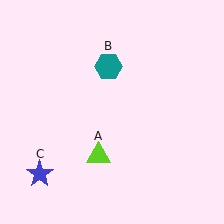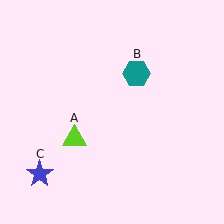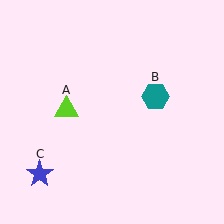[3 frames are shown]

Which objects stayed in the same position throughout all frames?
Blue star (object C) remained stationary.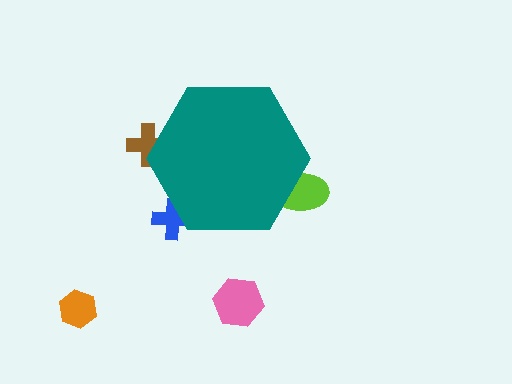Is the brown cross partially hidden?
Yes, the brown cross is partially hidden behind the teal hexagon.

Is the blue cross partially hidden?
Yes, the blue cross is partially hidden behind the teal hexagon.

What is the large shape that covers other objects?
A teal hexagon.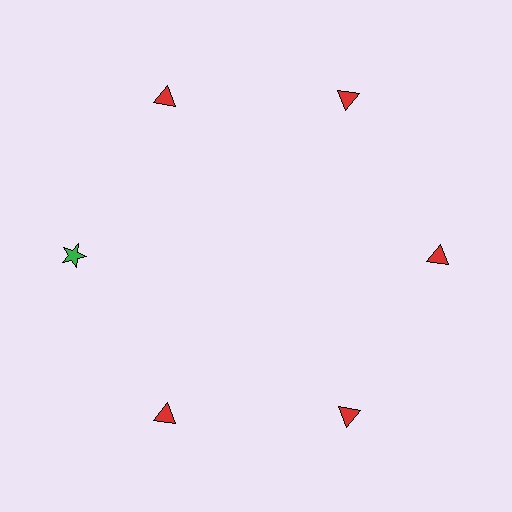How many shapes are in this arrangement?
There are 6 shapes arranged in a ring pattern.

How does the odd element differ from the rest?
It differs in both color (green instead of red) and shape (star instead of triangle).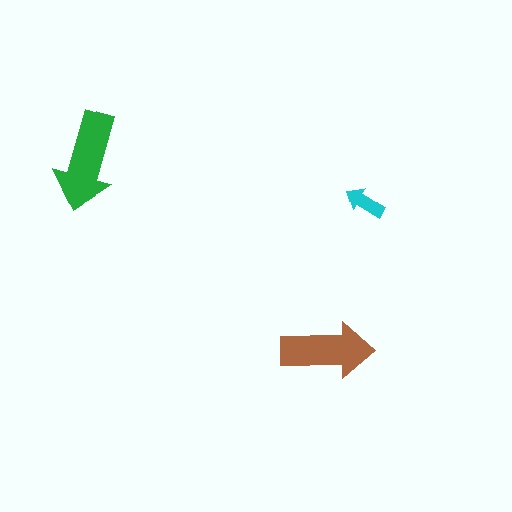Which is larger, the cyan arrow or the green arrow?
The green one.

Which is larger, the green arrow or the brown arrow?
The green one.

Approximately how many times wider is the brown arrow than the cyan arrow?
About 2.5 times wider.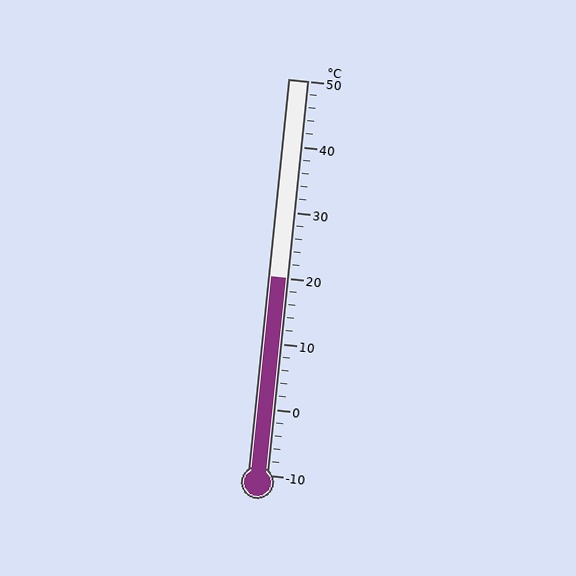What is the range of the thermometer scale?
The thermometer scale ranges from -10°C to 50°C.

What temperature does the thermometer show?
The thermometer shows approximately 20°C.